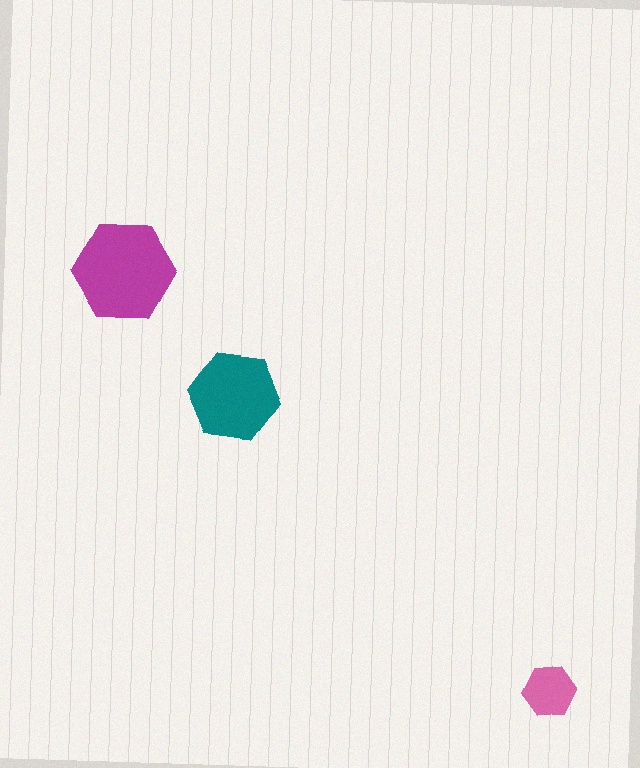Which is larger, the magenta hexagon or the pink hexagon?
The magenta one.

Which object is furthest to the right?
The pink hexagon is rightmost.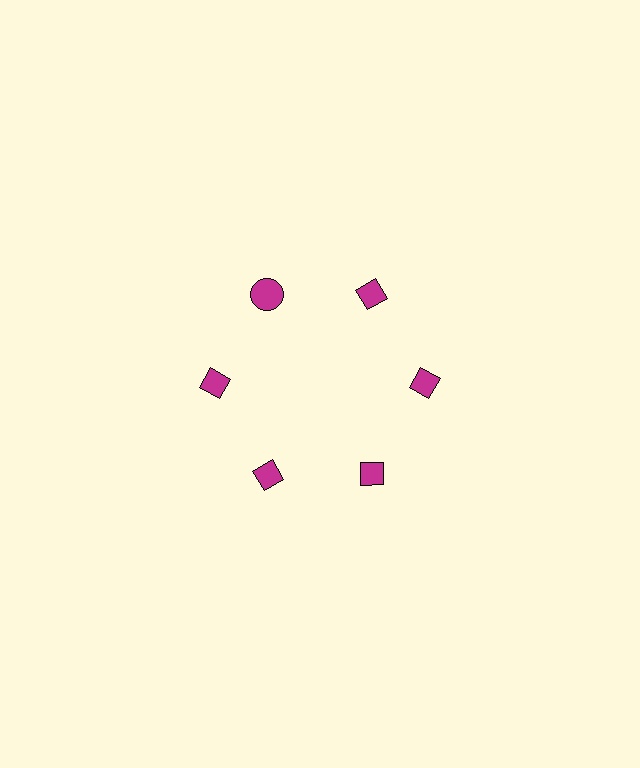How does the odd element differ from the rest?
It has a different shape: circle instead of diamond.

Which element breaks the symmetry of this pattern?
The magenta circle at roughly the 11 o'clock position breaks the symmetry. All other shapes are magenta diamonds.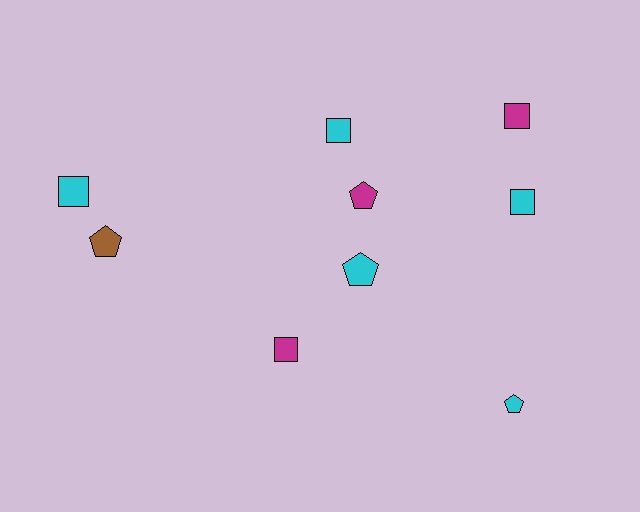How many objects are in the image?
There are 9 objects.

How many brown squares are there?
There are no brown squares.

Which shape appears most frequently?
Square, with 5 objects.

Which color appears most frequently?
Cyan, with 5 objects.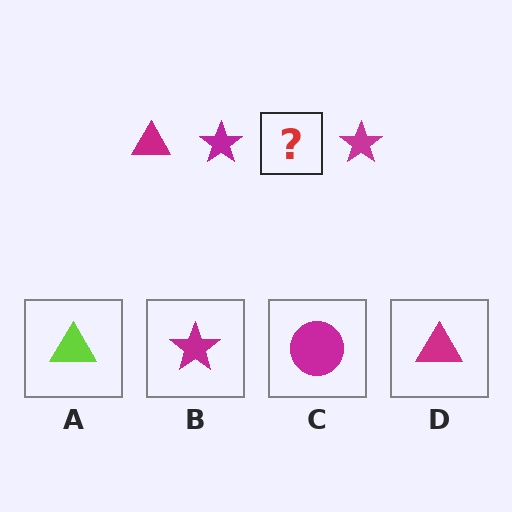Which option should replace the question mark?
Option D.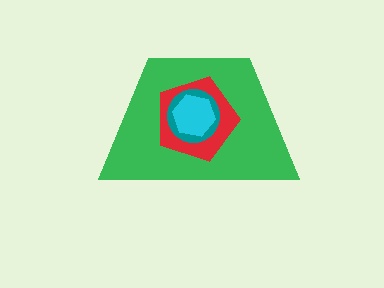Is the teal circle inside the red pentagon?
Yes.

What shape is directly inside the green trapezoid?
The red pentagon.